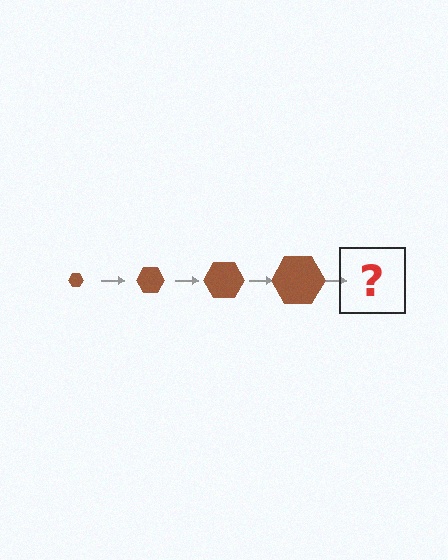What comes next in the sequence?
The next element should be a brown hexagon, larger than the previous one.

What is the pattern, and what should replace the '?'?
The pattern is that the hexagon gets progressively larger each step. The '?' should be a brown hexagon, larger than the previous one.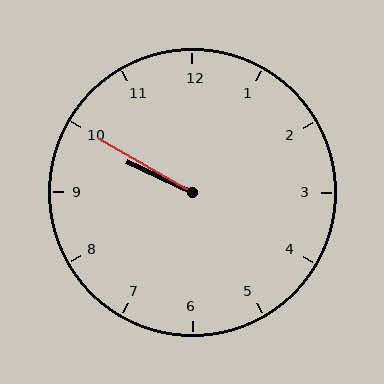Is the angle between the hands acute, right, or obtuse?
It is acute.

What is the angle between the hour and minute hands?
Approximately 5 degrees.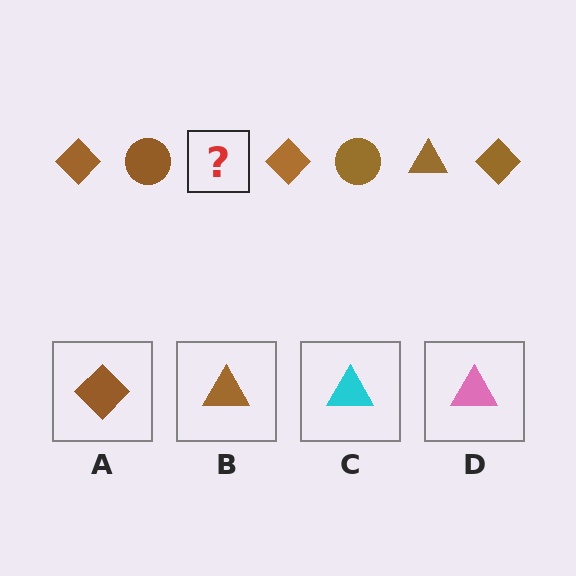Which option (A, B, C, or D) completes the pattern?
B.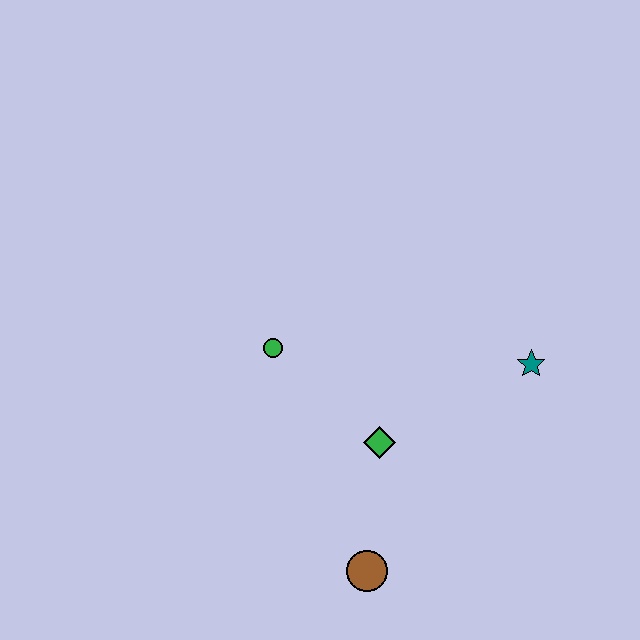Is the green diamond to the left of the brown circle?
No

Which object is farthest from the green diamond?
The teal star is farthest from the green diamond.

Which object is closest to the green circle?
The green diamond is closest to the green circle.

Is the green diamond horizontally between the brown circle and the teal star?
Yes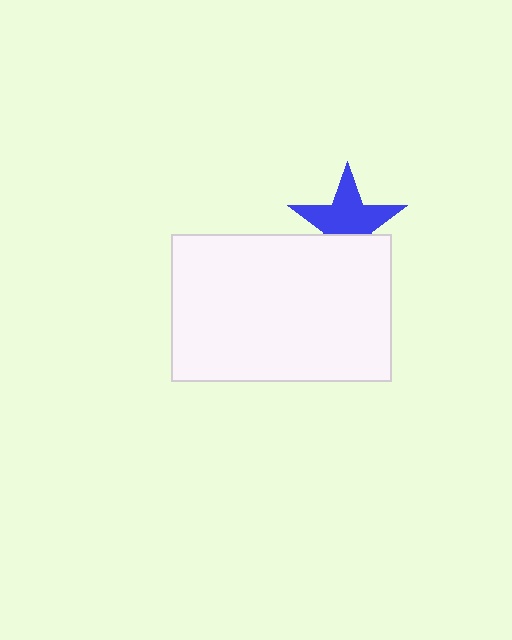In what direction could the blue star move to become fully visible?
The blue star could move up. That would shift it out from behind the white rectangle entirely.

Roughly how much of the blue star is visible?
About half of it is visible (roughly 64%).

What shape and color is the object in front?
The object in front is a white rectangle.